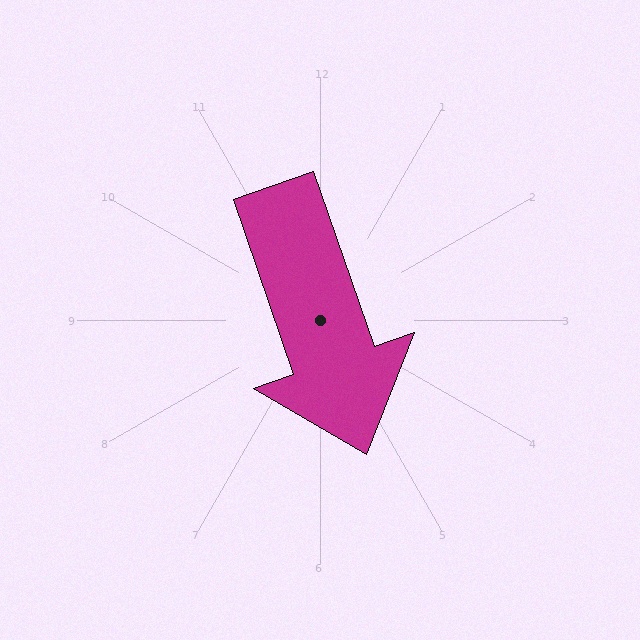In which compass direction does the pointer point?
South.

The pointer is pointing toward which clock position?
Roughly 5 o'clock.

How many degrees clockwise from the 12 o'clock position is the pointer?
Approximately 161 degrees.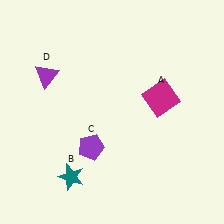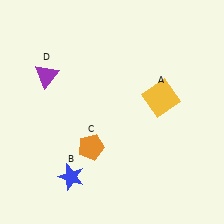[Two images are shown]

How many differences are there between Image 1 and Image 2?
There are 3 differences between the two images.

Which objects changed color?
A changed from magenta to yellow. B changed from teal to blue. C changed from purple to orange.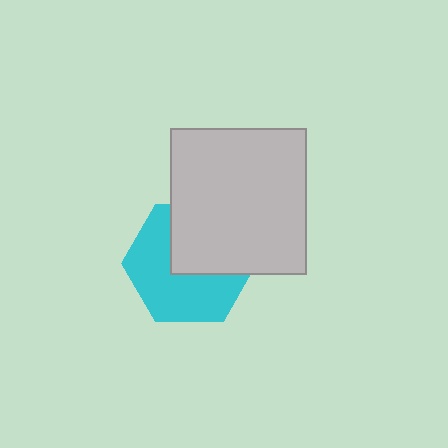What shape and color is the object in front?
The object in front is a light gray rectangle.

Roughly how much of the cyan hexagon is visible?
About half of it is visible (roughly 56%).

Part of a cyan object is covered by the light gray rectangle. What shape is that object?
It is a hexagon.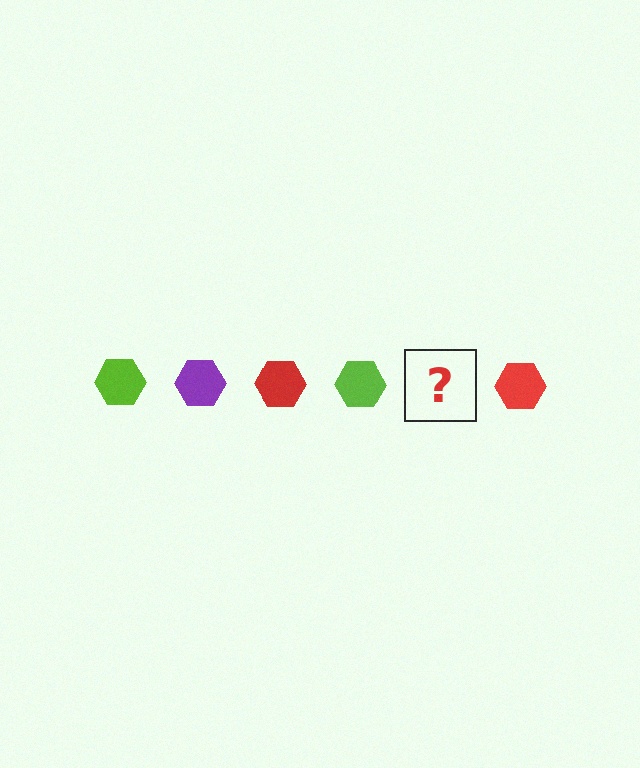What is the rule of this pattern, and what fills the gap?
The rule is that the pattern cycles through lime, purple, red hexagons. The gap should be filled with a purple hexagon.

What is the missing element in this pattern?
The missing element is a purple hexagon.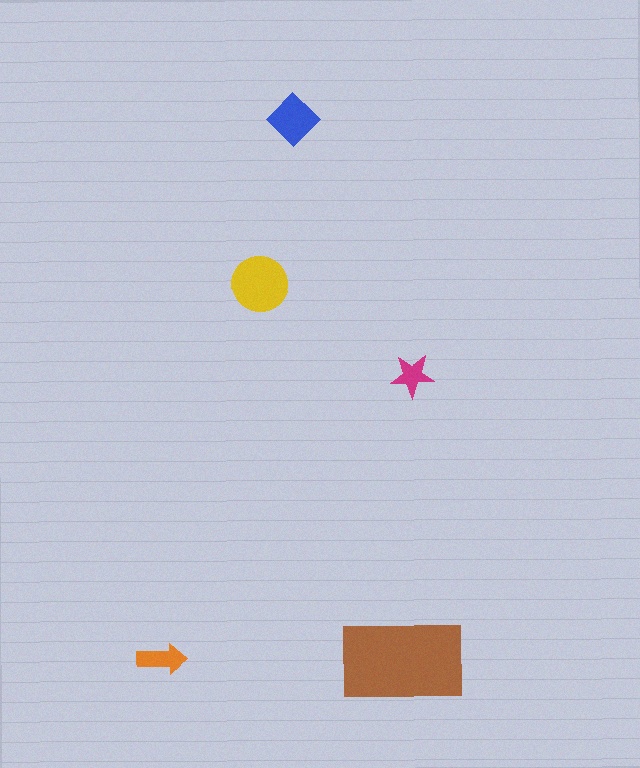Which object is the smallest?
The magenta star.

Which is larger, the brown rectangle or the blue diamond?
The brown rectangle.